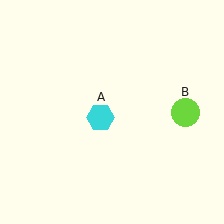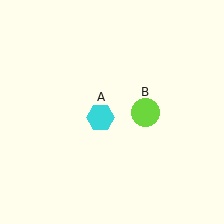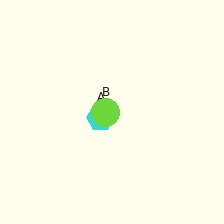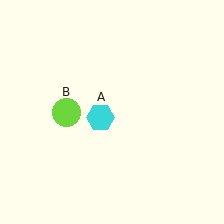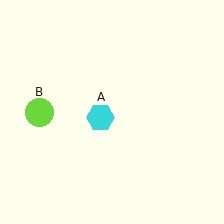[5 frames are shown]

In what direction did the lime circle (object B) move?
The lime circle (object B) moved left.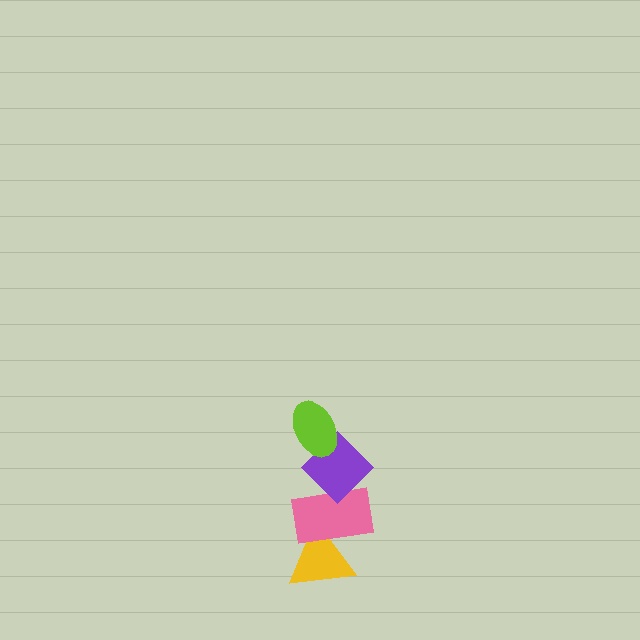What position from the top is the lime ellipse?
The lime ellipse is 1st from the top.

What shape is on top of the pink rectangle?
The purple diamond is on top of the pink rectangle.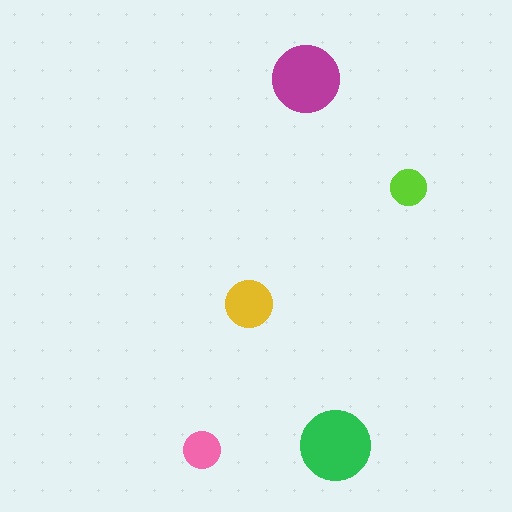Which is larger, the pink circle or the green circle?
The green one.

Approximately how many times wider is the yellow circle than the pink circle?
About 1.5 times wider.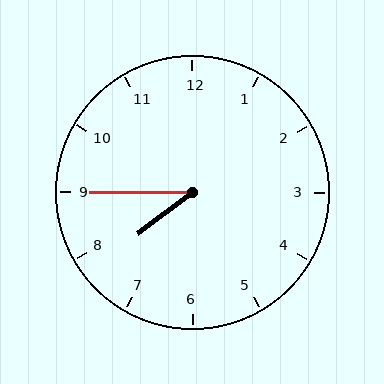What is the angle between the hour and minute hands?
Approximately 38 degrees.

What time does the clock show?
7:45.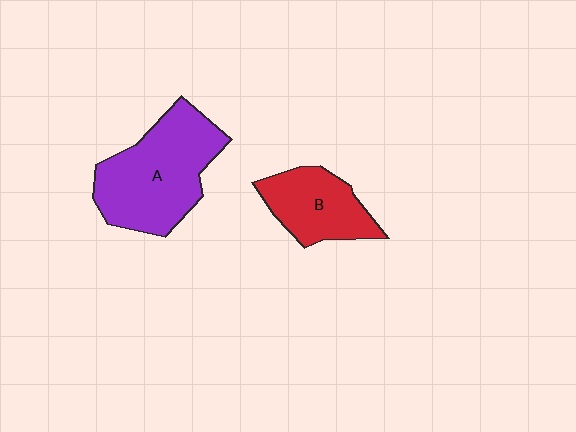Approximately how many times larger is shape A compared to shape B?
Approximately 1.7 times.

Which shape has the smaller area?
Shape B (red).